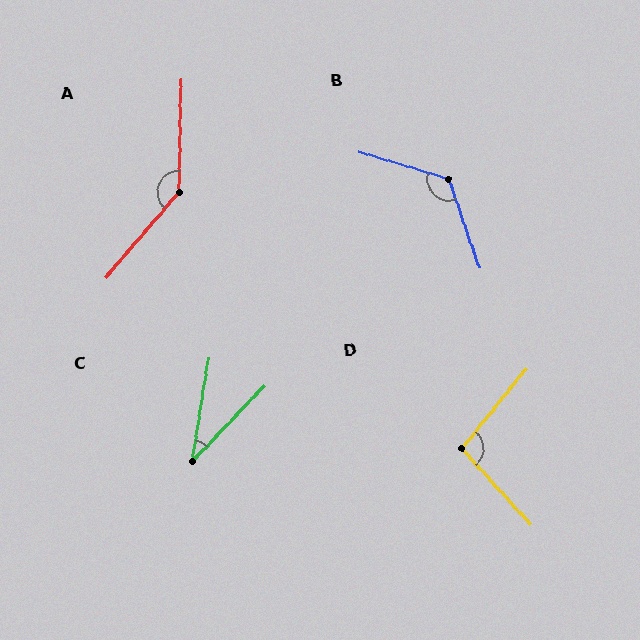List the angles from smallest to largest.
C (35°), D (99°), B (126°), A (140°).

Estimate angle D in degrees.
Approximately 99 degrees.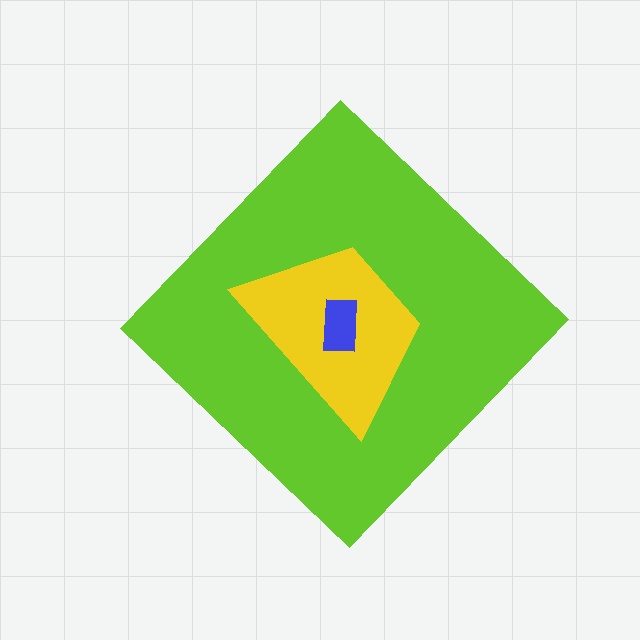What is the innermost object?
The blue rectangle.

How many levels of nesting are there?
3.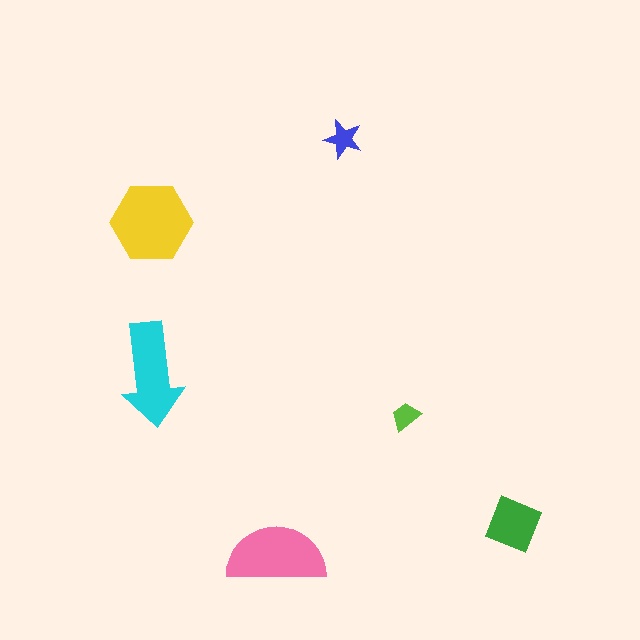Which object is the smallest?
The lime trapezoid.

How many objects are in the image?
There are 6 objects in the image.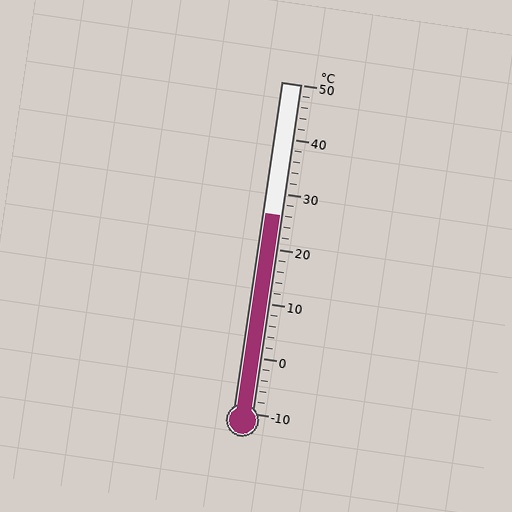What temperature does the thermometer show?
The thermometer shows approximately 26°C.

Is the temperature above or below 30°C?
The temperature is below 30°C.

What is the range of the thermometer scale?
The thermometer scale ranges from -10°C to 50°C.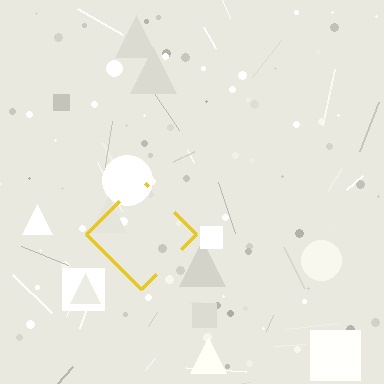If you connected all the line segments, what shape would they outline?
They would outline a diamond.